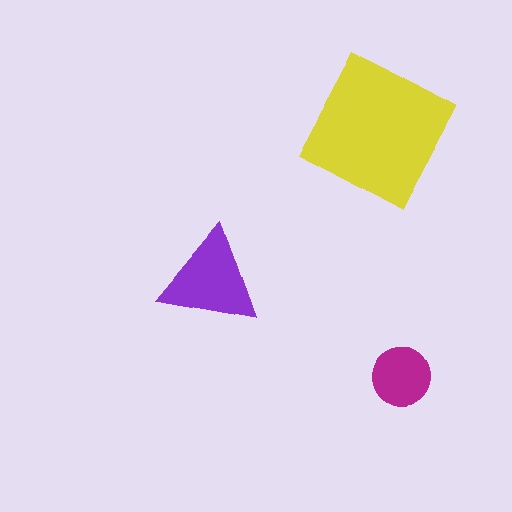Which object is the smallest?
The magenta circle.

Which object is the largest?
The yellow square.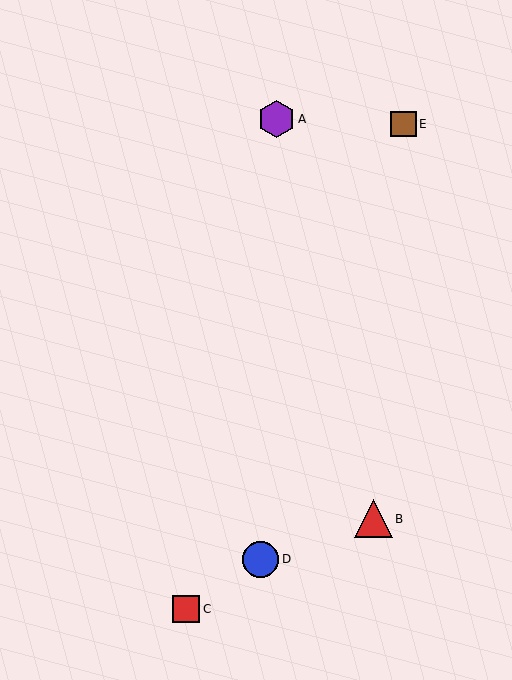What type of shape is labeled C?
Shape C is a red square.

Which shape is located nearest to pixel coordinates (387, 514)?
The red triangle (labeled B) at (373, 519) is nearest to that location.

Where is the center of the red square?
The center of the red square is at (186, 609).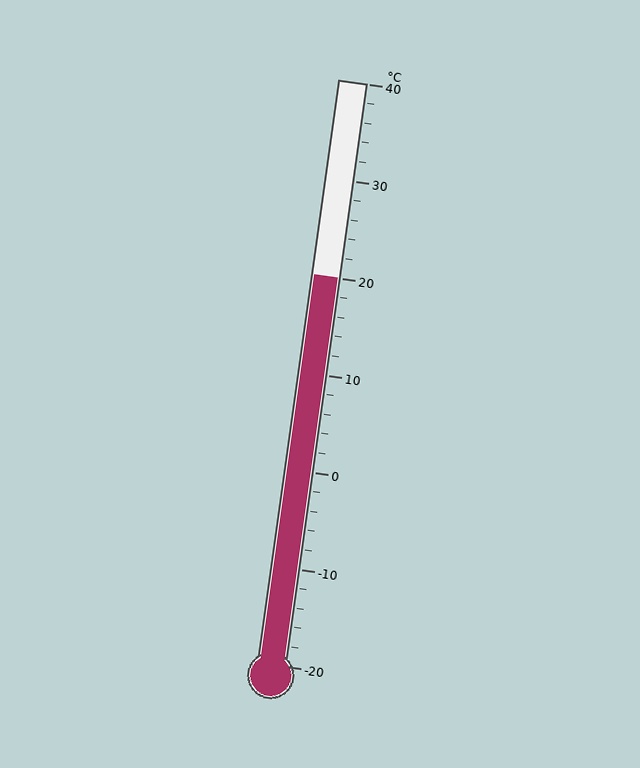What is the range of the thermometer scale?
The thermometer scale ranges from -20°C to 40°C.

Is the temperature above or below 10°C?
The temperature is above 10°C.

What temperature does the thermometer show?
The thermometer shows approximately 20°C.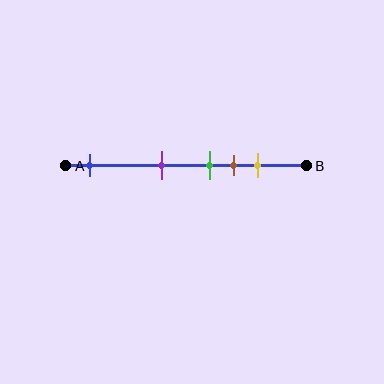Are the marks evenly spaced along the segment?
No, the marks are not evenly spaced.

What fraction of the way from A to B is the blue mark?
The blue mark is approximately 10% (0.1) of the way from A to B.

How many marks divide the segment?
There are 5 marks dividing the segment.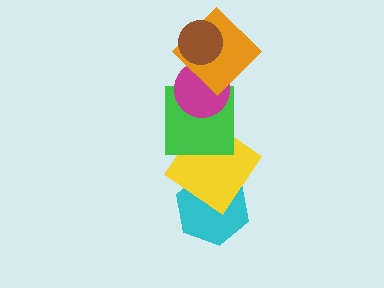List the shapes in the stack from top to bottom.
From top to bottom: the brown circle, the orange diamond, the magenta circle, the green square, the yellow diamond, the cyan hexagon.